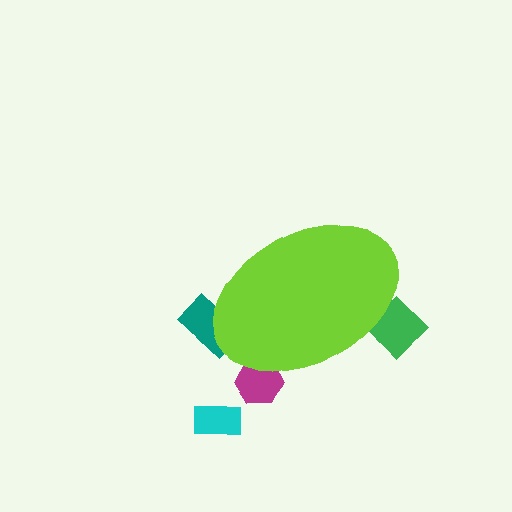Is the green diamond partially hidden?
Yes, the green diamond is partially hidden behind the lime ellipse.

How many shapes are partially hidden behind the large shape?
3 shapes are partially hidden.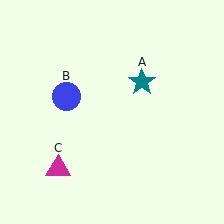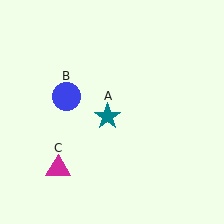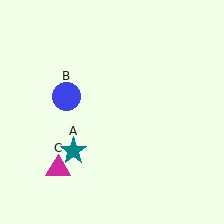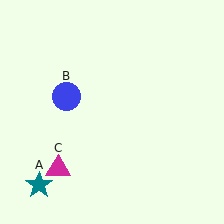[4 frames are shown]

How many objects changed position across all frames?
1 object changed position: teal star (object A).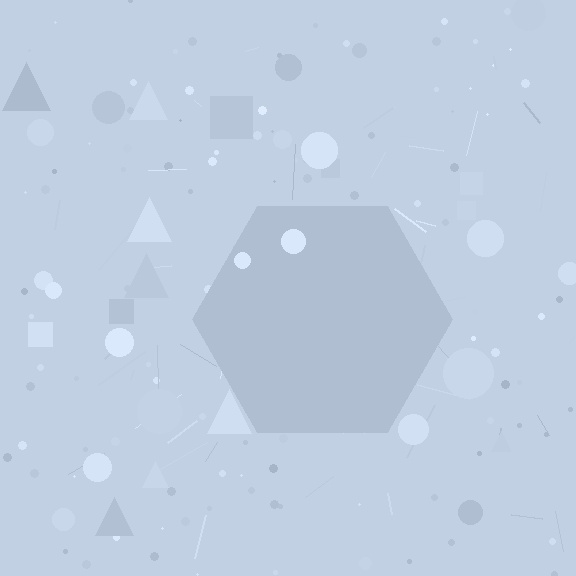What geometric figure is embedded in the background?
A hexagon is embedded in the background.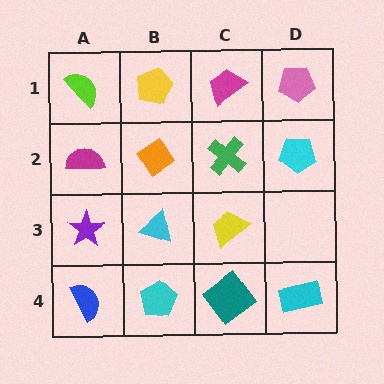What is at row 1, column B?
A yellow pentagon.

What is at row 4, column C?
A teal diamond.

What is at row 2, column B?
An orange diamond.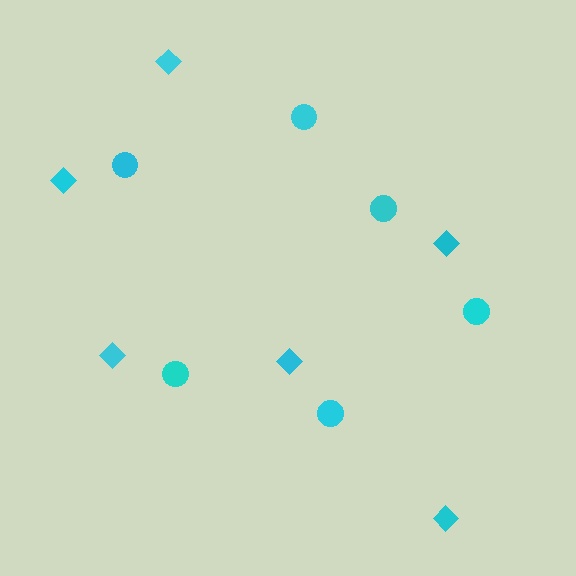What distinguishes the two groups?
There are 2 groups: one group of diamonds (6) and one group of circles (6).